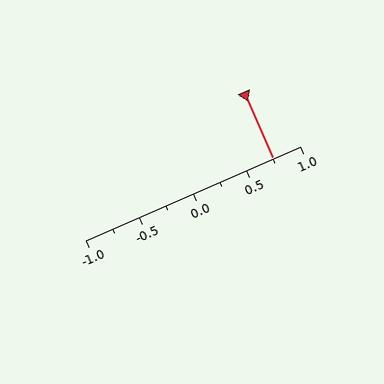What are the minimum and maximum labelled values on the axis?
The axis runs from -1.0 to 1.0.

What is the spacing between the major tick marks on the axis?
The major ticks are spaced 0.5 apart.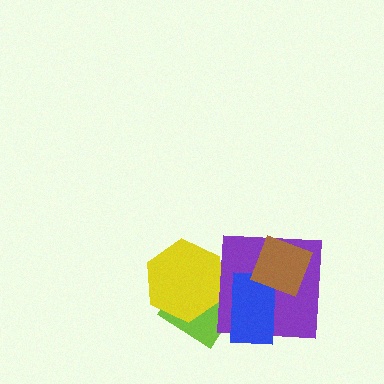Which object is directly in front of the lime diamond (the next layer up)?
The yellow hexagon is directly in front of the lime diamond.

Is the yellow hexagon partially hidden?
No, no other shape covers it.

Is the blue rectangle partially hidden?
Yes, it is partially covered by another shape.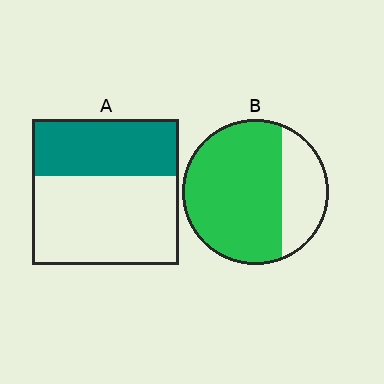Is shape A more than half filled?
No.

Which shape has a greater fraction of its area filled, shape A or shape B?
Shape B.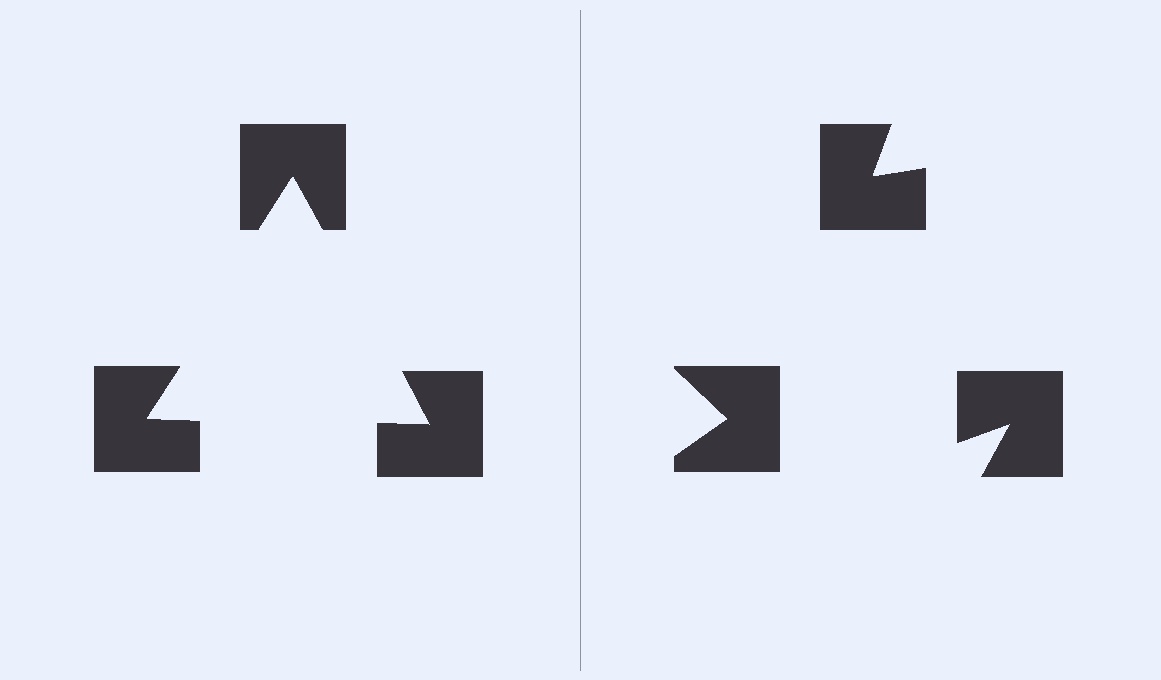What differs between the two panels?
The notched squares are positioned identically on both sides; only the wedge orientations differ. On the left they align to a triangle; on the right they are misaligned.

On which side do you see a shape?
An illusory triangle appears on the left side. On the right side the wedge cuts are rotated, so no coherent shape forms.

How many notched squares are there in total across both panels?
6 — 3 on each side.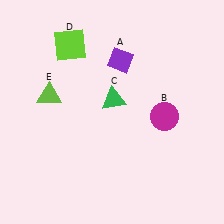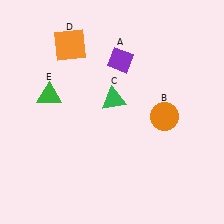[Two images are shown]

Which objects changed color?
B changed from magenta to orange. D changed from lime to orange. E changed from lime to green.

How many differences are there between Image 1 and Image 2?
There are 3 differences between the two images.